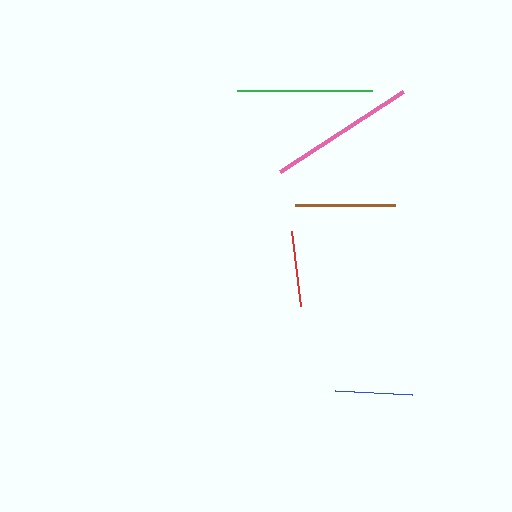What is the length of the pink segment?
The pink segment is approximately 146 pixels long.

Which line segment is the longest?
The pink line is the longest at approximately 146 pixels.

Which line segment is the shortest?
The red line is the shortest at approximately 76 pixels.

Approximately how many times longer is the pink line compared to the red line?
The pink line is approximately 1.9 times the length of the red line.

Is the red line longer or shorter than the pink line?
The pink line is longer than the red line.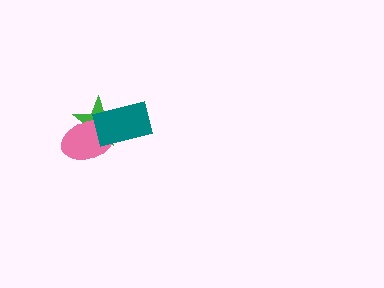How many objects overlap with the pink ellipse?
2 objects overlap with the pink ellipse.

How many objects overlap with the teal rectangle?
2 objects overlap with the teal rectangle.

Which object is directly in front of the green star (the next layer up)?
The pink ellipse is directly in front of the green star.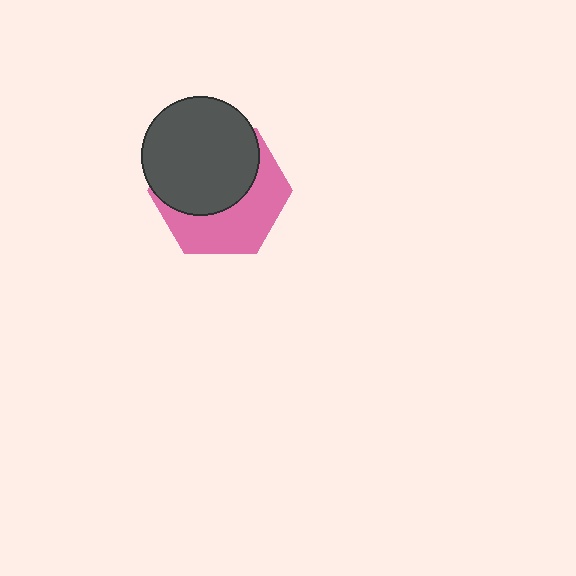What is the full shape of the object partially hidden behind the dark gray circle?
The partially hidden object is a pink hexagon.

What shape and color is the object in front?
The object in front is a dark gray circle.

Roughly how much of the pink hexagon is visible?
About half of it is visible (roughly 46%).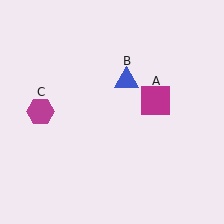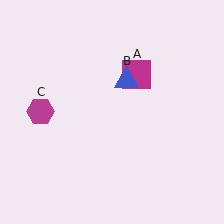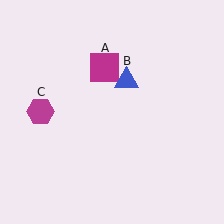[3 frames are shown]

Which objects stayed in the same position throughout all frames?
Blue triangle (object B) and magenta hexagon (object C) remained stationary.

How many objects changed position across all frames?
1 object changed position: magenta square (object A).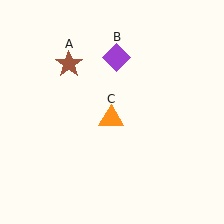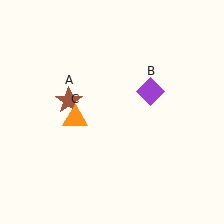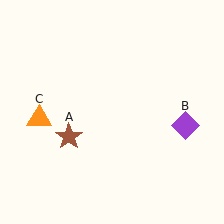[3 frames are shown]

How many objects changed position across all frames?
3 objects changed position: brown star (object A), purple diamond (object B), orange triangle (object C).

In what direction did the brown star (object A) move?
The brown star (object A) moved down.